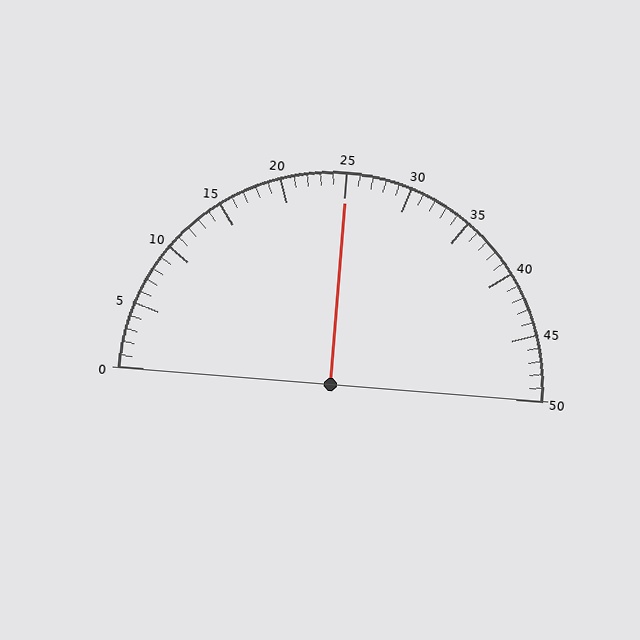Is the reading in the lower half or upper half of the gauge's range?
The reading is in the upper half of the range (0 to 50).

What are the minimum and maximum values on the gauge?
The gauge ranges from 0 to 50.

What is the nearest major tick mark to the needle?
The nearest major tick mark is 25.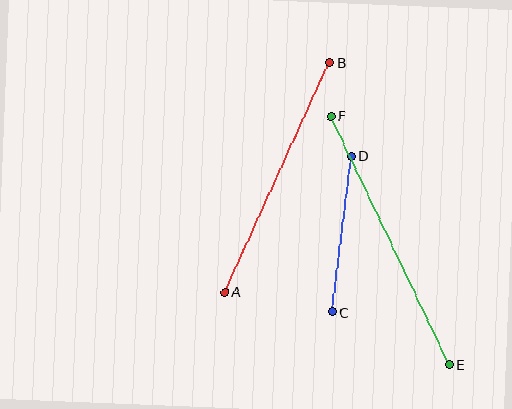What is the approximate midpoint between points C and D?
The midpoint is at approximately (342, 234) pixels.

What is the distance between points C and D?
The distance is approximately 157 pixels.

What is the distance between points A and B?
The distance is approximately 252 pixels.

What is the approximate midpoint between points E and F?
The midpoint is at approximately (390, 240) pixels.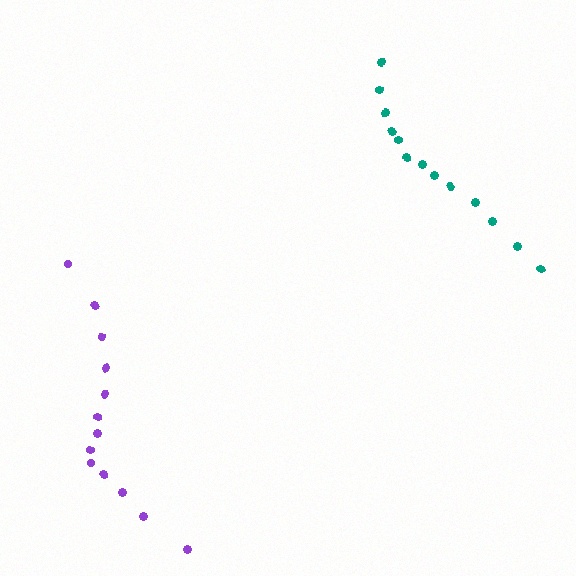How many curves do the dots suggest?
There are 2 distinct paths.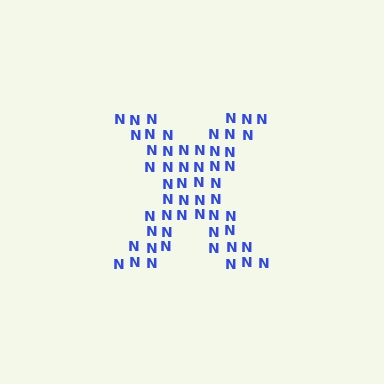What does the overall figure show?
The overall figure shows the letter X.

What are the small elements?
The small elements are letter N's.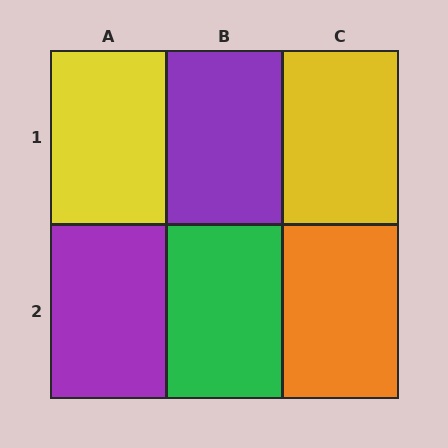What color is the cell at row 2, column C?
Orange.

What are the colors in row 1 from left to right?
Yellow, purple, yellow.